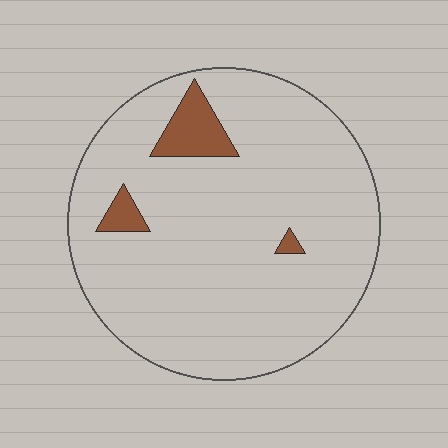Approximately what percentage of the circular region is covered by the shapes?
Approximately 5%.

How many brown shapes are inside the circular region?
3.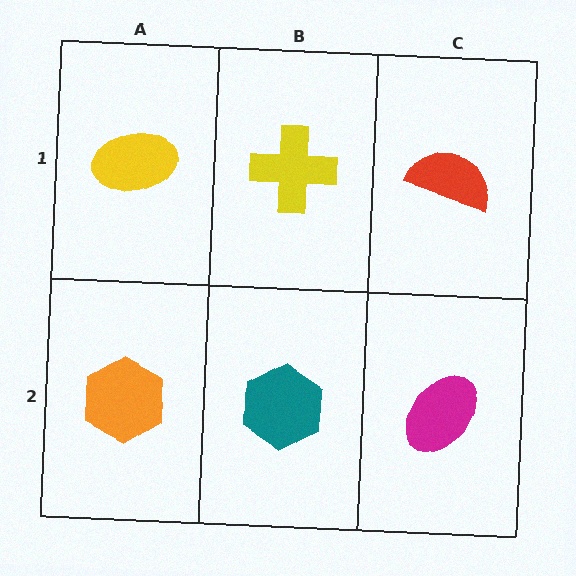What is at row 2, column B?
A teal hexagon.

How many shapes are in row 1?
3 shapes.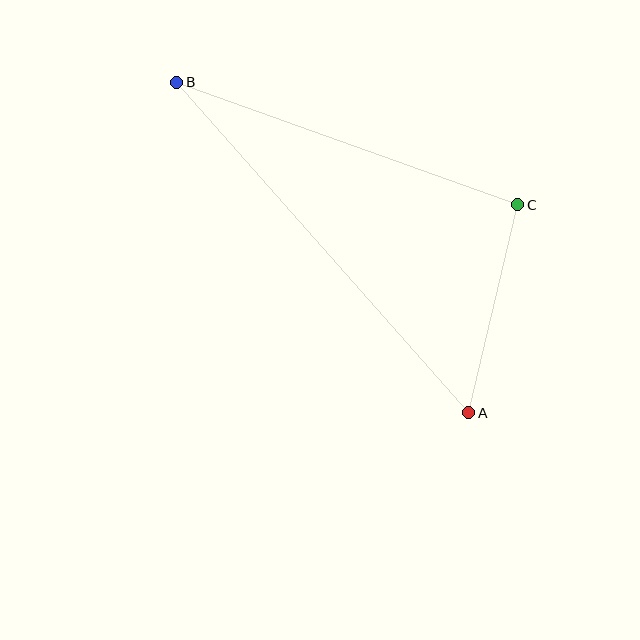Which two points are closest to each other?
Points A and C are closest to each other.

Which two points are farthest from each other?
Points A and B are farthest from each other.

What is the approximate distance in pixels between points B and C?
The distance between B and C is approximately 362 pixels.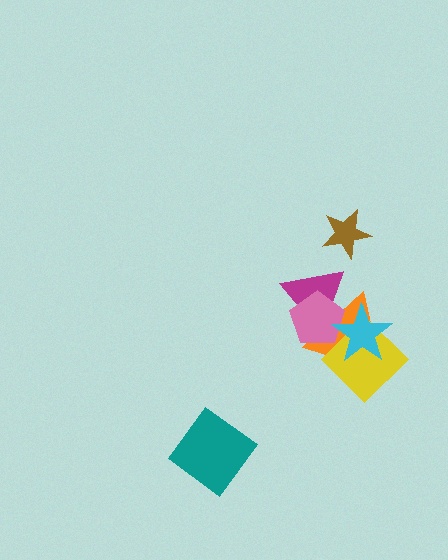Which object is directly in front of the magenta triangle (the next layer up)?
The pink pentagon is directly in front of the magenta triangle.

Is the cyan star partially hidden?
No, no other shape covers it.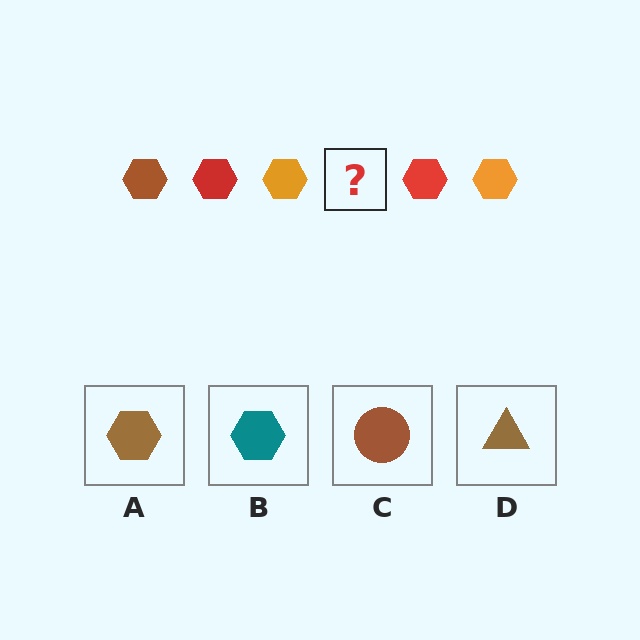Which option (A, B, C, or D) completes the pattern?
A.